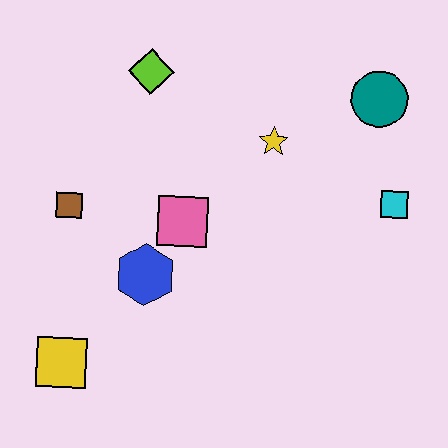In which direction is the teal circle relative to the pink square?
The teal circle is to the right of the pink square.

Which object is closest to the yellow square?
The blue hexagon is closest to the yellow square.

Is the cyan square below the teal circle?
Yes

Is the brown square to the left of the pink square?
Yes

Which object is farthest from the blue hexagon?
The teal circle is farthest from the blue hexagon.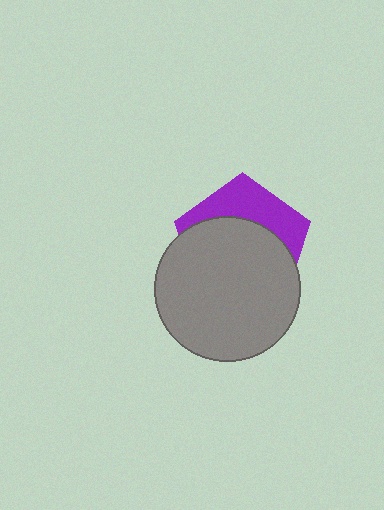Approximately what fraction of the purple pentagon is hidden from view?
Roughly 65% of the purple pentagon is hidden behind the gray circle.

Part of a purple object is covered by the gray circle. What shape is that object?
It is a pentagon.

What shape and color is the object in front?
The object in front is a gray circle.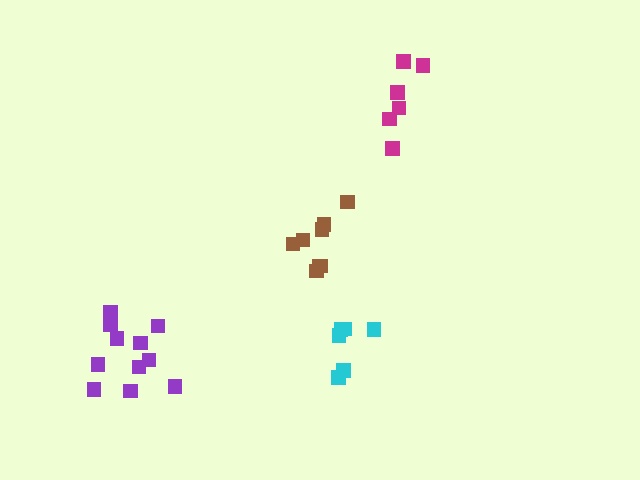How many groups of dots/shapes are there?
There are 4 groups.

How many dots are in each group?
Group 1: 11 dots, Group 2: 6 dots, Group 3: 6 dots, Group 4: 8 dots (31 total).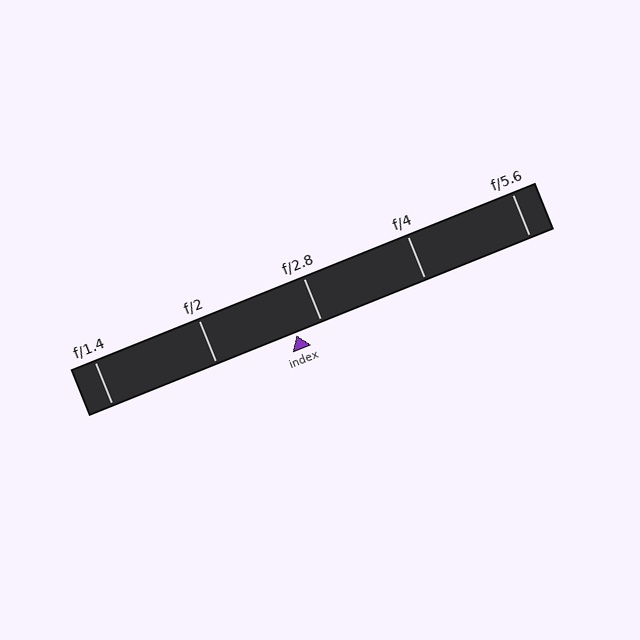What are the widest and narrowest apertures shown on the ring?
The widest aperture shown is f/1.4 and the narrowest is f/5.6.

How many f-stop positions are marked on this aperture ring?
There are 5 f-stop positions marked.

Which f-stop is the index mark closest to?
The index mark is closest to f/2.8.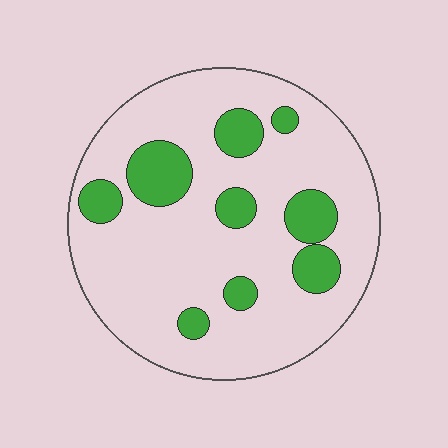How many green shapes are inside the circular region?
9.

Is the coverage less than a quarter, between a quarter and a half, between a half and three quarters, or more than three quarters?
Less than a quarter.